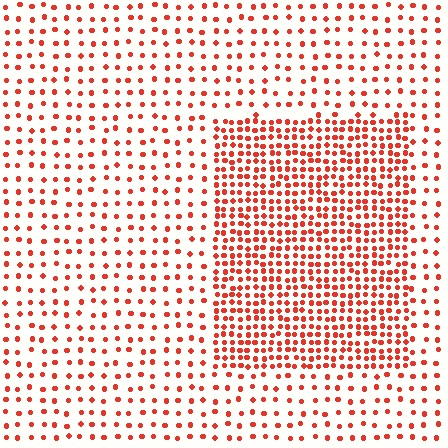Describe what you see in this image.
The image contains small red elements arranged at two different densities. A rectangle-shaped region is visible where the elements are more densely packed than the surrounding area.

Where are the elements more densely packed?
The elements are more densely packed inside the rectangle boundary.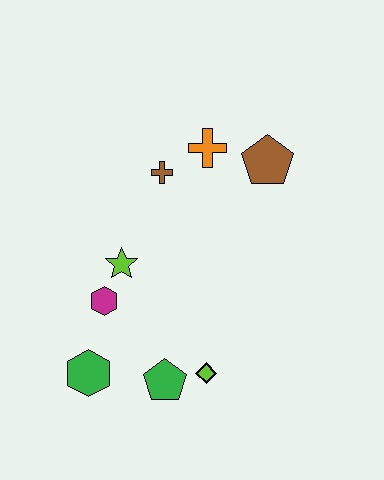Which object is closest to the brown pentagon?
The orange cross is closest to the brown pentagon.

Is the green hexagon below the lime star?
Yes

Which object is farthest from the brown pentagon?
The green hexagon is farthest from the brown pentagon.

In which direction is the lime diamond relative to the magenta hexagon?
The lime diamond is to the right of the magenta hexagon.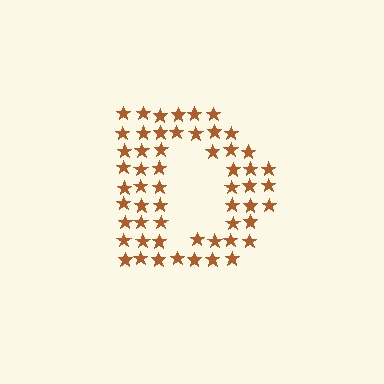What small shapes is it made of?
It is made of small stars.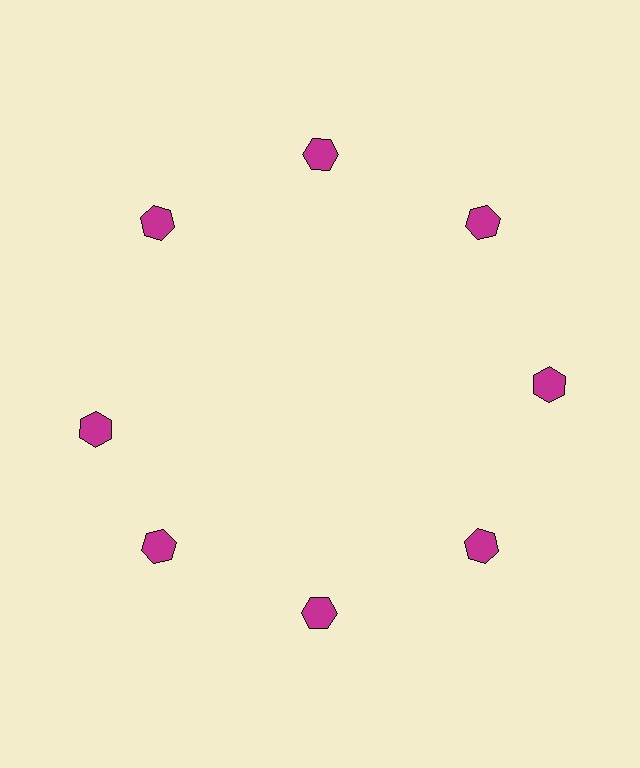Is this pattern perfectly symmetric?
No. The 8 magenta hexagons are arranged in a ring, but one element near the 9 o'clock position is rotated out of alignment along the ring, breaking the 8-fold rotational symmetry.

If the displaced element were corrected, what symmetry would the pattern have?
It would have 8-fold rotational symmetry — the pattern would map onto itself every 45 degrees.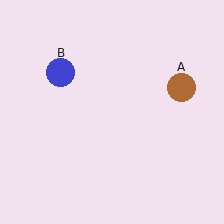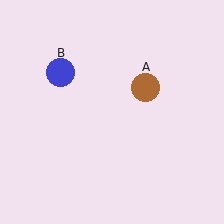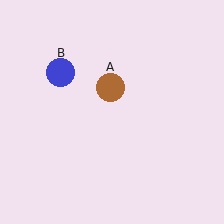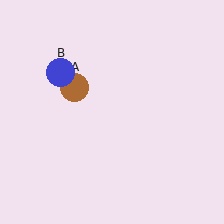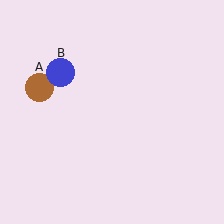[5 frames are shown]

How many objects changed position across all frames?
1 object changed position: brown circle (object A).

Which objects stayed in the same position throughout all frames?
Blue circle (object B) remained stationary.